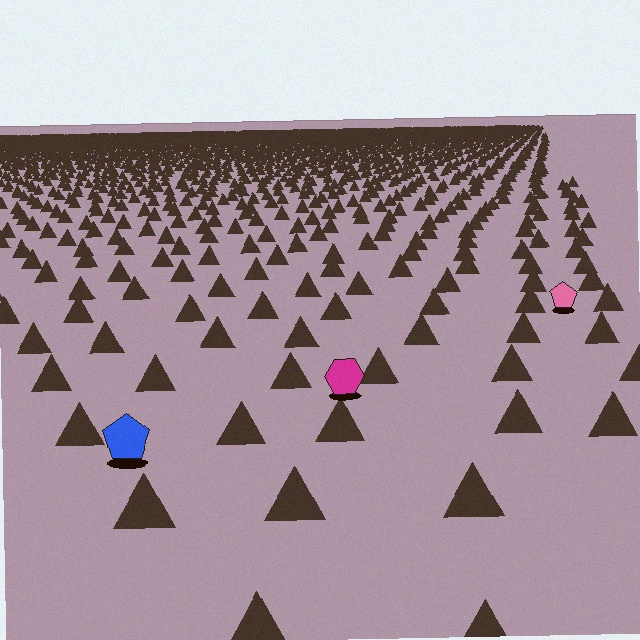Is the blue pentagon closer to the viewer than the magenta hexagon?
Yes. The blue pentagon is closer — you can tell from the texture gradient: the ground texture is coarser near it.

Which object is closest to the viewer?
The blue pentagon is closest. The texture marks near it are larger and more spread out.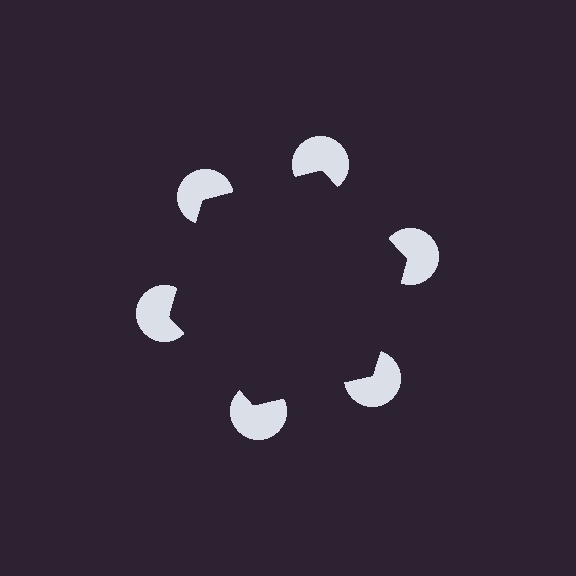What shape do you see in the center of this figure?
An illusory hexagon — its edges are inferred from the aligned wedge cuts in the pac-man discs, not physically drawn.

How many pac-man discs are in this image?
There are 6 — one at each vertex of the illusory hexagon.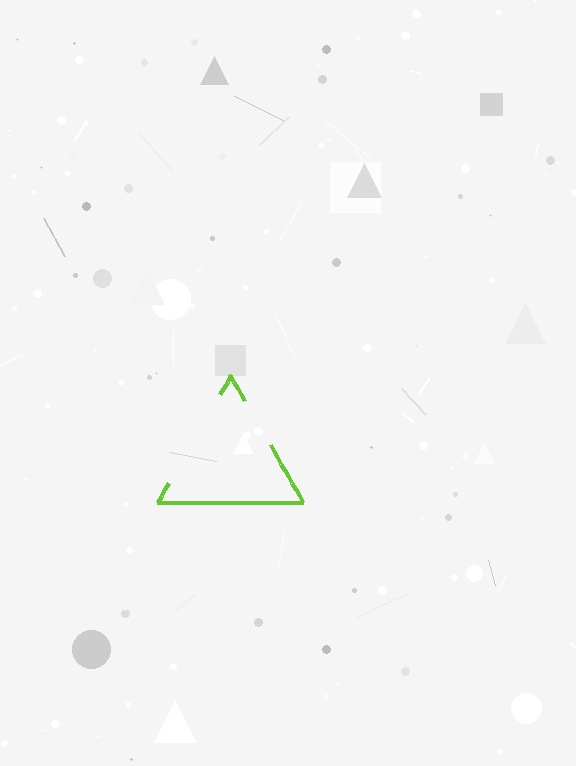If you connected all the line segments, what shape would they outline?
They would outline a triangle.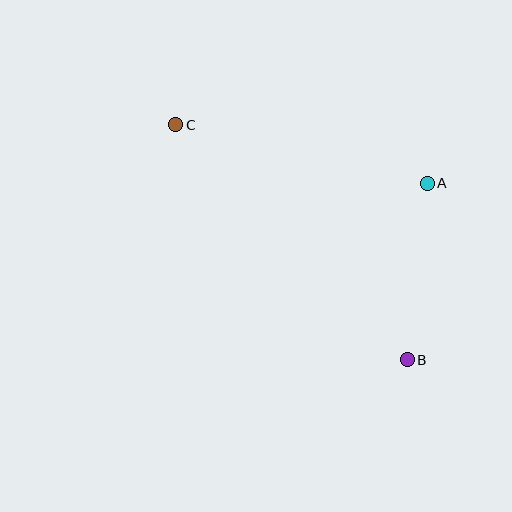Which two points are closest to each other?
Points A and B are closest to each other.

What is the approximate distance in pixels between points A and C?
The distance between A and C is approximately 259 pixels.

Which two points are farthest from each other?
Points B and C are farthest from each other.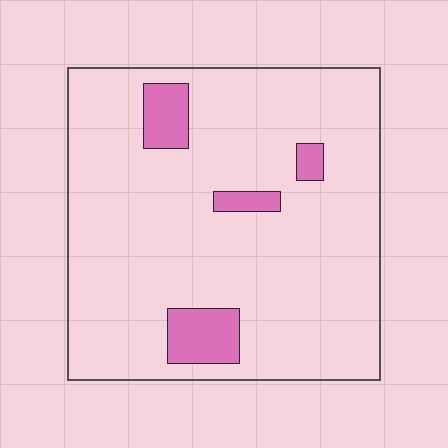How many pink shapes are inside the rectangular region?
4.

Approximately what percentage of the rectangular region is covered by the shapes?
Approximately 10%.